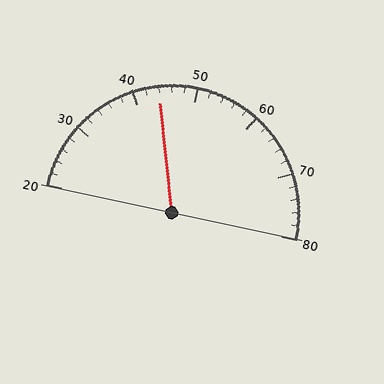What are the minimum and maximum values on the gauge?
The gauge ranges from 20 to 80.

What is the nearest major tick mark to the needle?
The nearest major tick mark is 40.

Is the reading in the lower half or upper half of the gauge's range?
The reading is in the lower half of the range (20 to 80).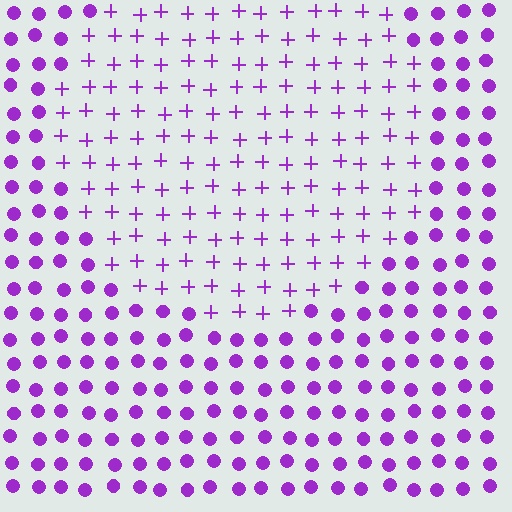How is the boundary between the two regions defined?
The boundary is defined by a change in element shape: plus signs inside vs. circles outside. All elements share the same color and spacing.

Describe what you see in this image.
The image is filled with small purple elements arranged in a uniform grid. A circle-shaped region contains plus signs, while the surrounding area contains circles. The boundary is defined purely by the change in element shape.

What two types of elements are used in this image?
The image uses plus signs inside the circle region and circles outside it.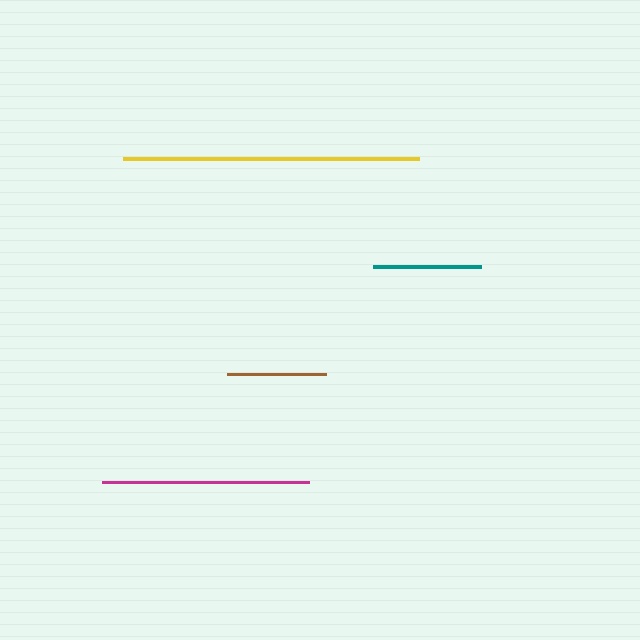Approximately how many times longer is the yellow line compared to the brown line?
The yellow line is approximately 3.0 times the length of the brown line.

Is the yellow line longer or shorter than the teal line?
The yellow line is longer than the teal line.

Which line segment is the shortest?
The brown line is the shortest at approximately 99 pixels.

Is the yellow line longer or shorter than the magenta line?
The yellow line is longer than the magenta line.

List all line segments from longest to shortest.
From longest to shortest: yellow, magenta, teal, brown.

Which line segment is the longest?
The yellow line is the longest at approximately 296 pixels.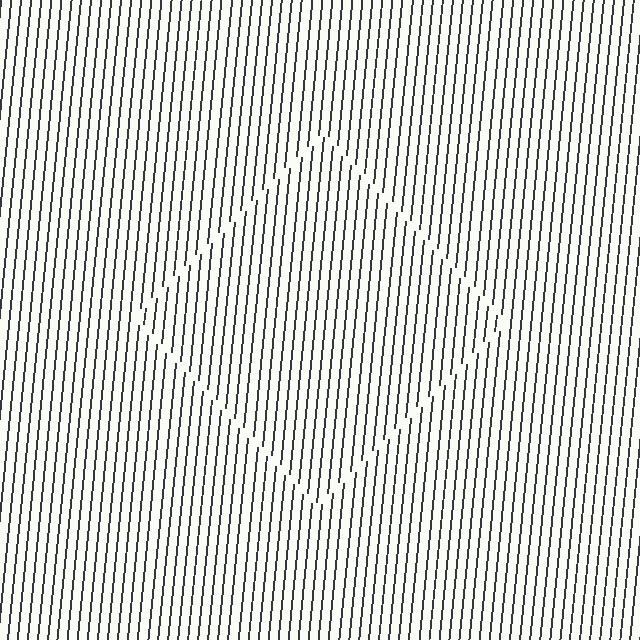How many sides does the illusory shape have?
4 sides — the line-ends trace a square.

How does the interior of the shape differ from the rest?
The interior of the shape contains the same grating, shifted by half a period — the contour is defined by the phase discontinuity where line-ends from the inner and outer gratings abut.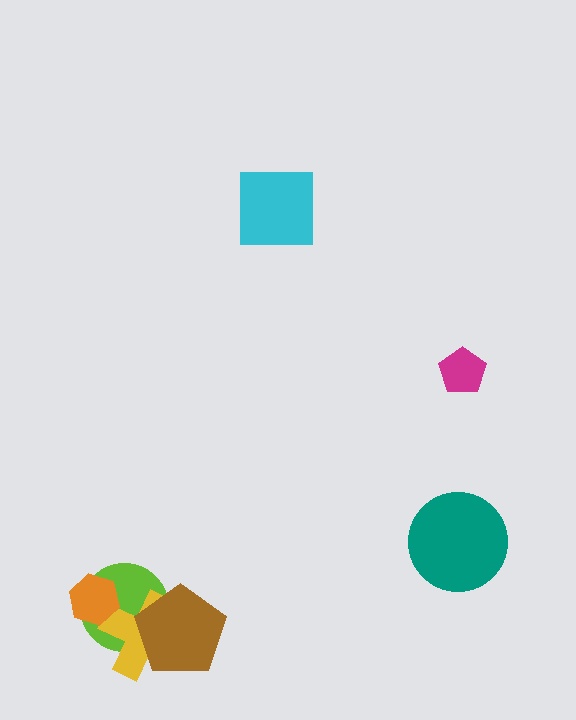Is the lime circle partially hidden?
Yes, it is partially covered by another shape.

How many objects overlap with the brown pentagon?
2 objects overlap with the brown pentagon.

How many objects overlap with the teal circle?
0 objects overlap with the teal circle.